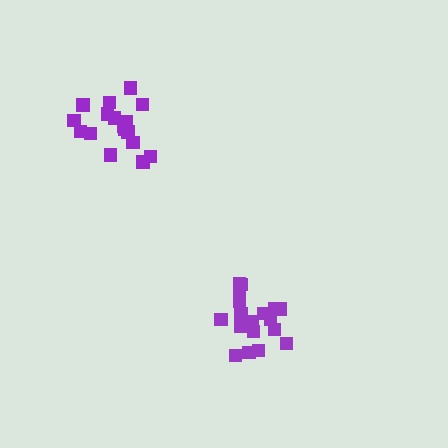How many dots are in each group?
Group 1: 18 dots, Group 2: 17 dots (35 total).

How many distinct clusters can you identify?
There are 2 distinct clusters.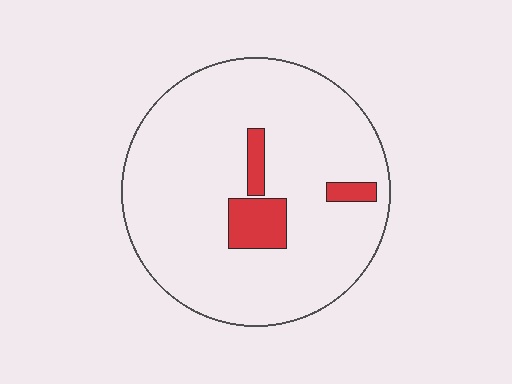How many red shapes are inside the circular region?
3.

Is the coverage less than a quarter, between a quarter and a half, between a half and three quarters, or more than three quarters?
Less than a quarter.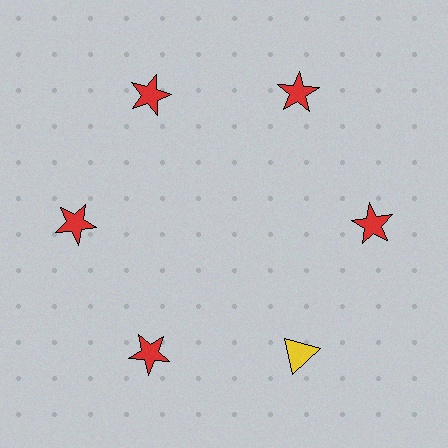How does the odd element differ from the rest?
It differs in both color (yellow instead of red) and shape (triangle instead of star).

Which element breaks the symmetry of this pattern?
The yellow triangle at roughly the 5 o'clock position breaks the symmetry. All other shapes are red stars.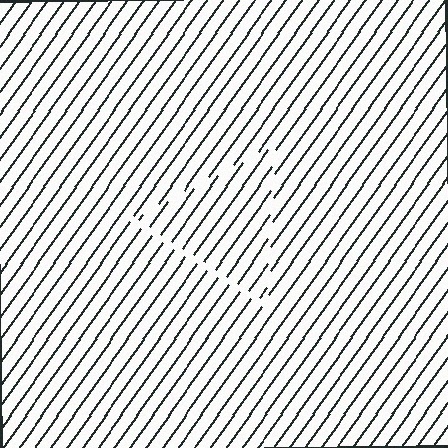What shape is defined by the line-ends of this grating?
An illusory triangle. The interior of the shape contains the same grating, shifted by half a period — the contour is defined by the phase discontinuity where line-ends from the inner and outer gratings abut.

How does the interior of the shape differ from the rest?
The interior of the shape contains the same grating, shifted by half a period — the contour is defined by the phase discontinuity where line-ends from the inner and outer gratings abut.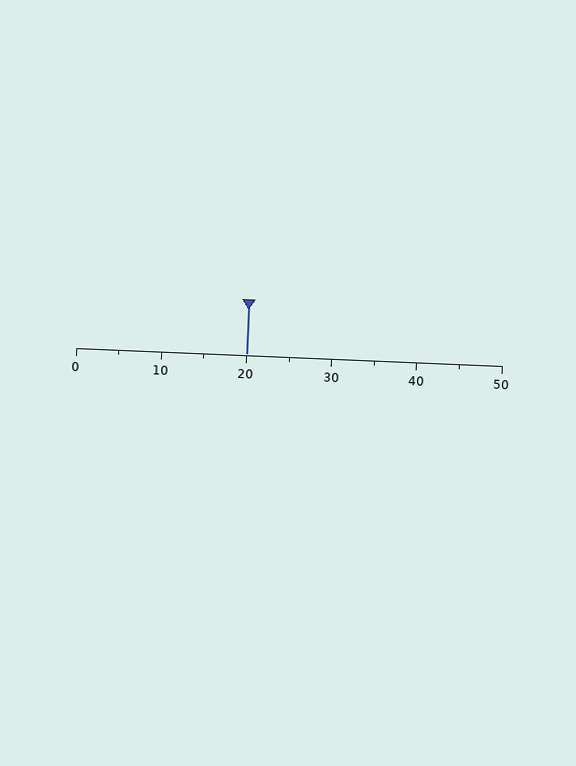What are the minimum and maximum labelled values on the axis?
The axis runs from 0 to 50.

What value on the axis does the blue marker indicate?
The marker indicates approximately 20.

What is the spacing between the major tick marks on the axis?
The major ticks are spaced 10 apart.